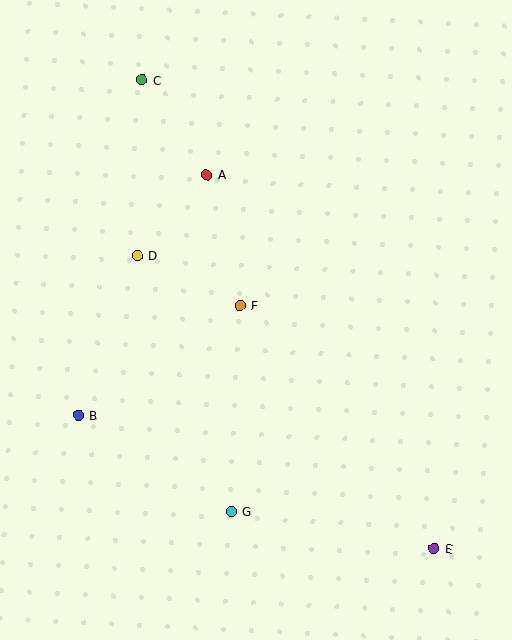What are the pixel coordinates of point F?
Point F is at (240, 305).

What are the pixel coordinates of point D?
Point D is at (137, 256).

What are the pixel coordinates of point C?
Point C is at (142, 80).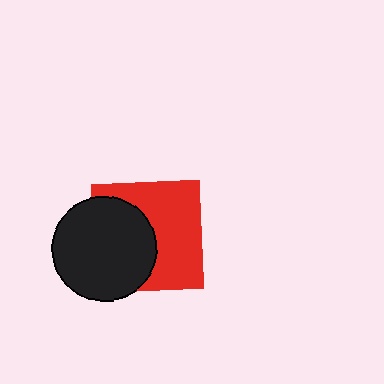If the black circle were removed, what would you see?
You would see the complete red square.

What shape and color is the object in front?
The object in front is a black circle.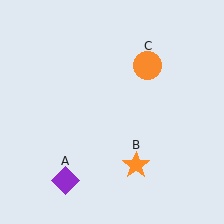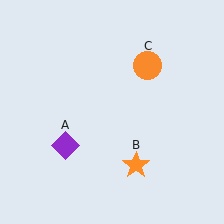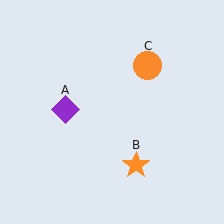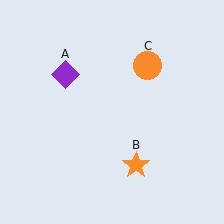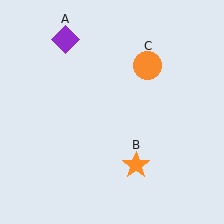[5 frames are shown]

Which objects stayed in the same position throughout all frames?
Orange star (object B) and orange circle (object C) remained stationary.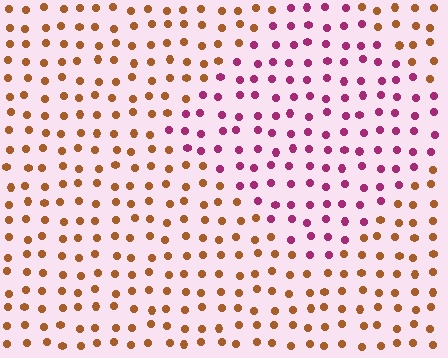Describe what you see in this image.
The image is filled with small brown elements in a uniform arrangement. A diamond-shaped region is visible where the elements are tinted to a slightly different hue, forming a subtle color boundary.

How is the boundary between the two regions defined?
The boundary is defined purely by a slight shift in hue (about 62 degrees). Spacing, size, and orientation are identical on both sides.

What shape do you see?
I see a diamond.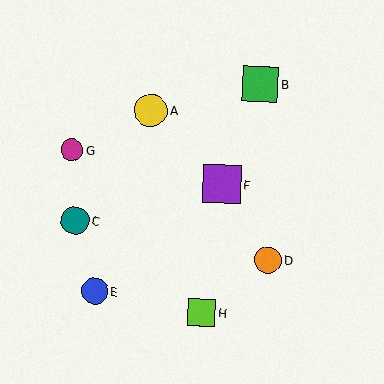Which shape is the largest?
The purple square (labeled F) is the largest.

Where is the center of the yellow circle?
The center of the yellow circle is at (150, 110).